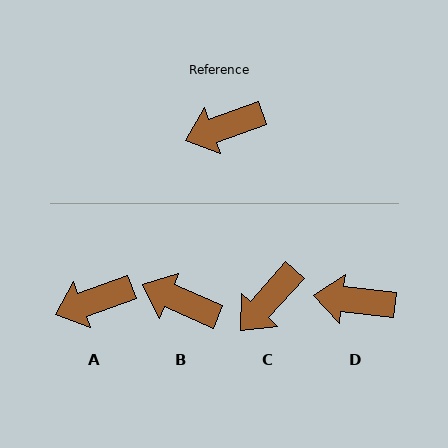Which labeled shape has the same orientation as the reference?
A.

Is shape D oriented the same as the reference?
No, it is off by about 26 degrees.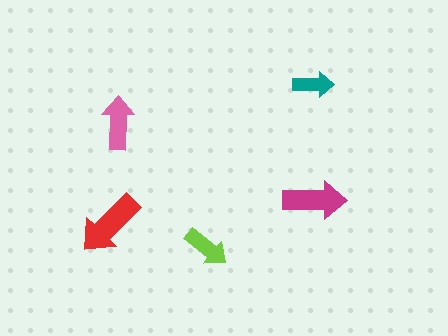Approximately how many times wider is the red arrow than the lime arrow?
About 1.5 times wider.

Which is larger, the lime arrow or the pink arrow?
The pink one.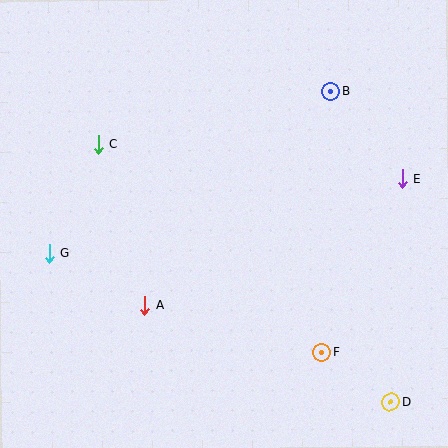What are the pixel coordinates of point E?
Point E is at (402, 179).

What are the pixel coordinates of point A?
Point A is at (145, 305).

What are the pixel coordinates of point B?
Point B is at (330, 91).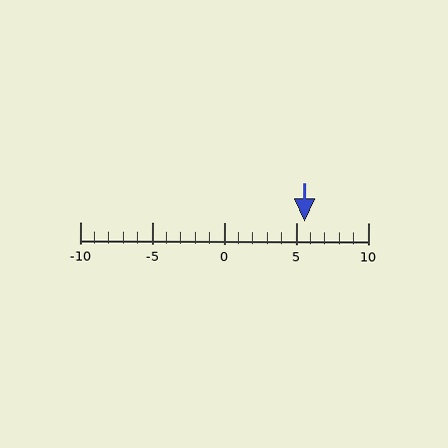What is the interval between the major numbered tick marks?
The major tick marks are spaced 5 units apart.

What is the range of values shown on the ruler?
The ruler shows values from -10 to 10.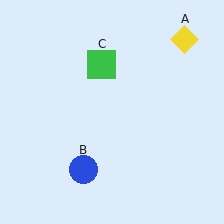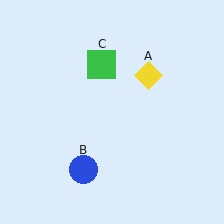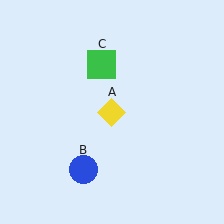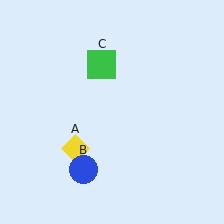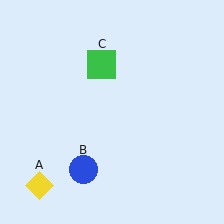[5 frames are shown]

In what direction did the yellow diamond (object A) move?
The yellow diamond (object A) moved down and to the left.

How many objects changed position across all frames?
1 object changed position: yellow diamond (object A).